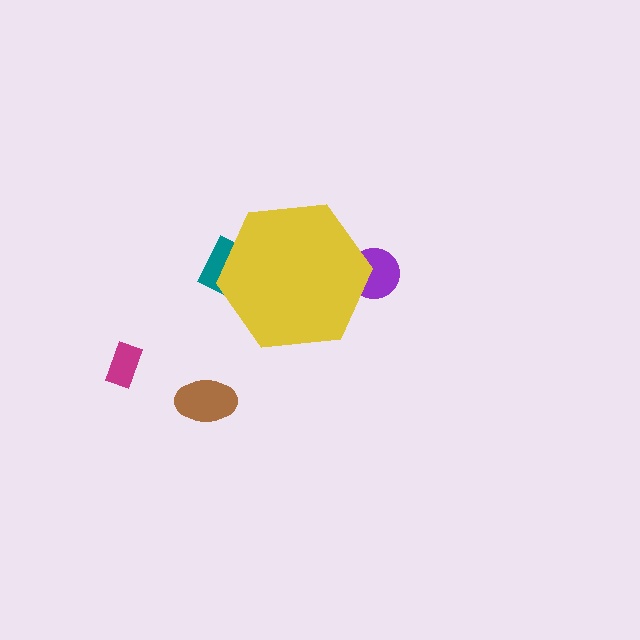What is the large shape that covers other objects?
A yellow hexagon.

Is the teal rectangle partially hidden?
Yes, the teal rectangle is partially hidden behind the yellow hexagon.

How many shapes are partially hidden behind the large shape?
2 shapes are partially hidden.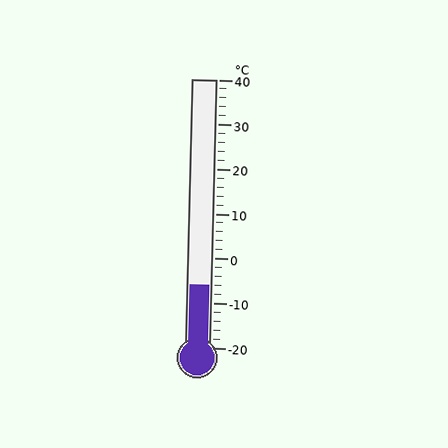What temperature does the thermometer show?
The thermometer shows approximately -6°C.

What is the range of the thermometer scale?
The thermometer scale ranges from -20°C to 40°C.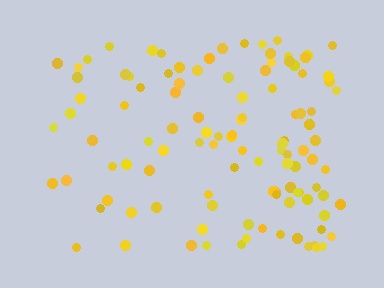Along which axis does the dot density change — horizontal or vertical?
Horizontal.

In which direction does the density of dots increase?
From left to right, with the right side densest.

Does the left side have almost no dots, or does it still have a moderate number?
Still a moderate number, just noticeably fewer than the right.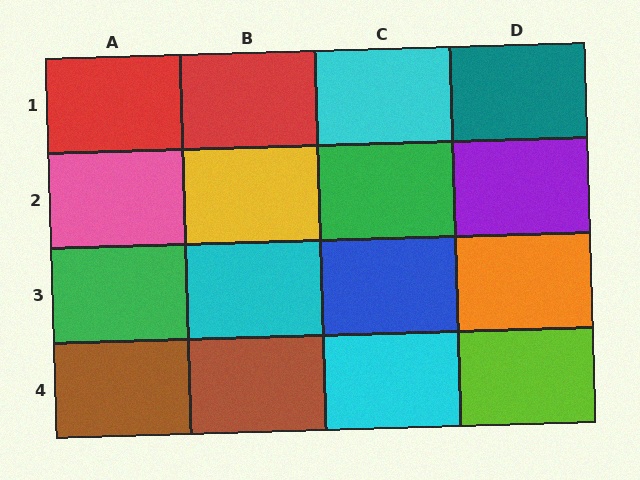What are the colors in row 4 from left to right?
Brown, brown, cyan, lime.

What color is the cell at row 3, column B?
Cyan.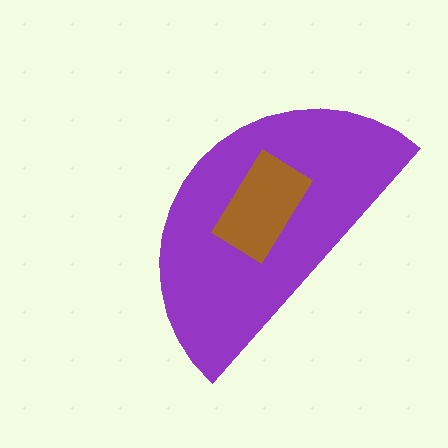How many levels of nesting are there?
2.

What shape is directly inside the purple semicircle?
The brown rectangle.